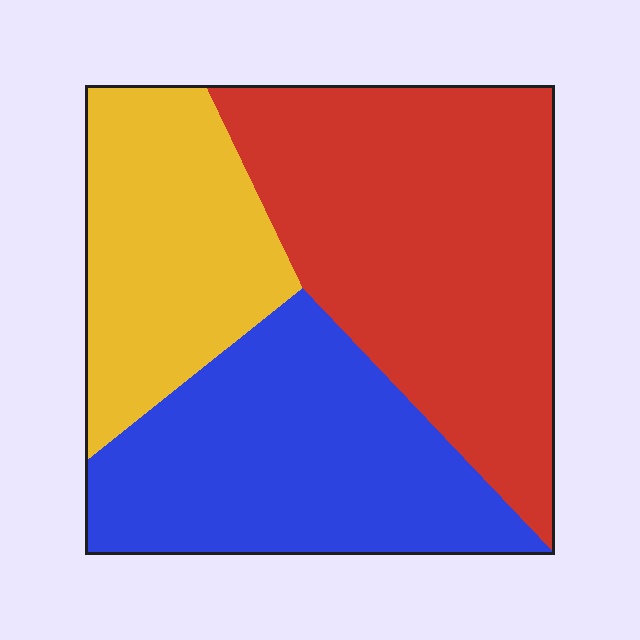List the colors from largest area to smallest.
From largest to smallest: red, blue, yellow.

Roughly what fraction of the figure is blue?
Blue takes up about one third (1/3) of the figure.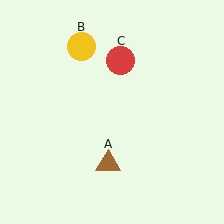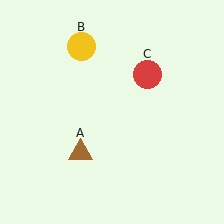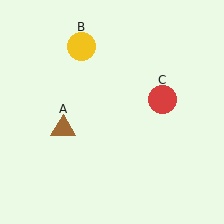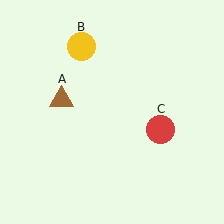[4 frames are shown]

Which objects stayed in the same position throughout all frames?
Yellow circle (object B) remained stationary.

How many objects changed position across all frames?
2 objects changed position: brown triangle (object A), red circle (object C).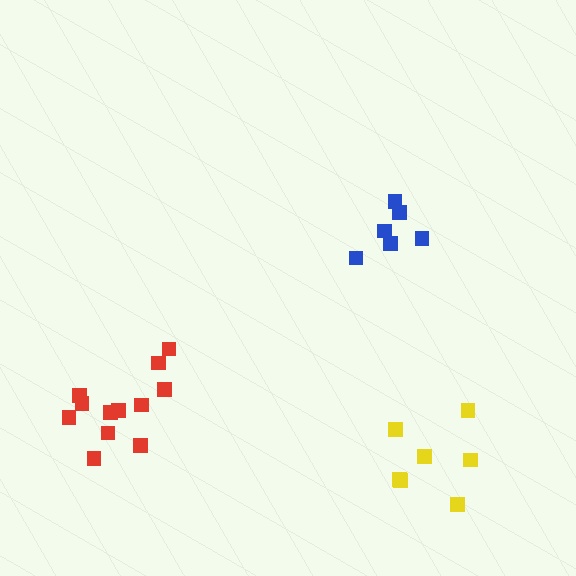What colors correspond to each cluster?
The clusters are colored: blue, red, yellow.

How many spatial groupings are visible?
There are 3 spatial groupings.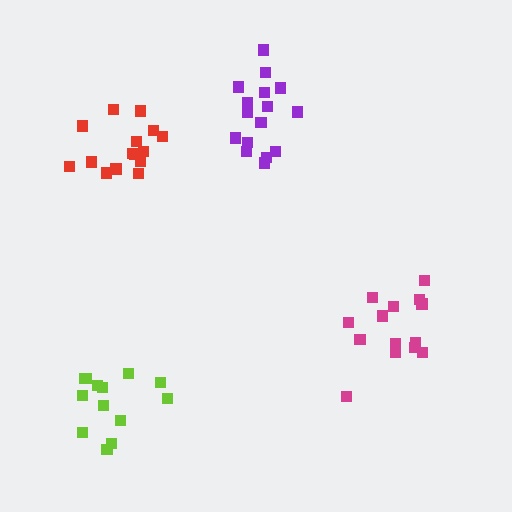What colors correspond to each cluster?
The clusters are colored: red, magenta, lime, purple.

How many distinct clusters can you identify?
There are 4 distinct clusters.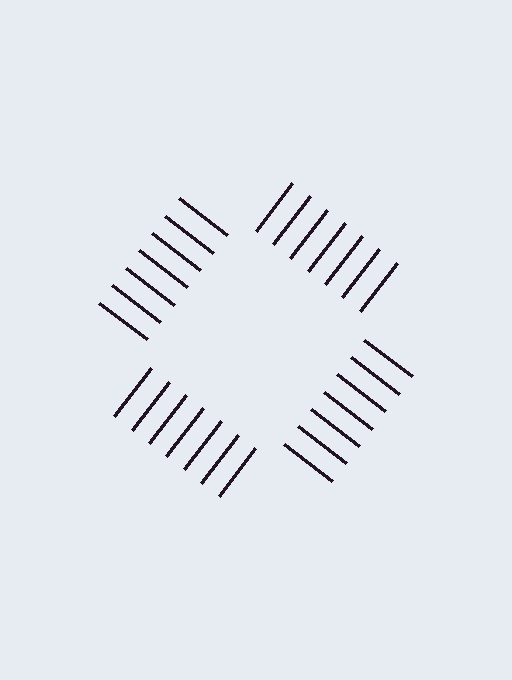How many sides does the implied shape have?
4 sides — the line-ends trace a square.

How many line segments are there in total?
28 — 7 along each of the 4 edges.